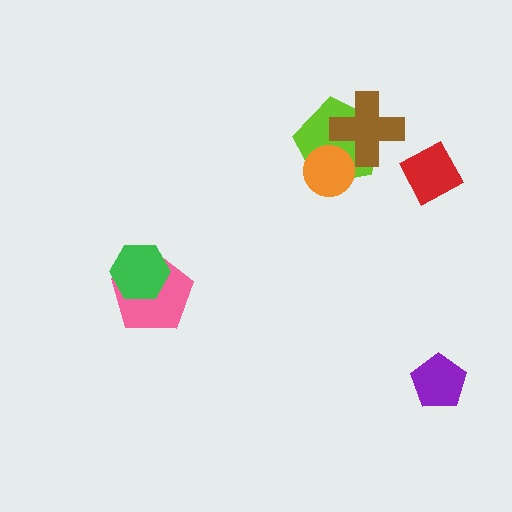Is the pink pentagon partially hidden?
Yes, it is partially covered by another shape.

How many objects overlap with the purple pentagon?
0 objects overlap with the purple pentagon.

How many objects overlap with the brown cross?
1 object overlaps with the brown cross.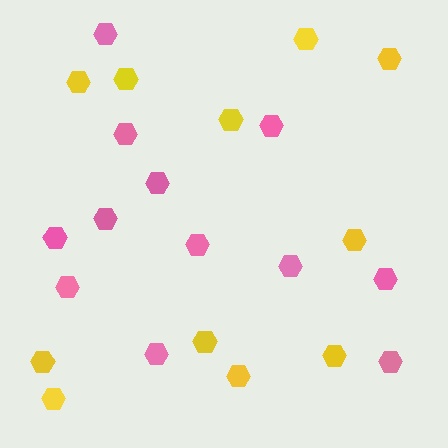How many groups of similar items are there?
There are 2 groups: one group of pink hexagons (12) and one group of yellow hexagons (11).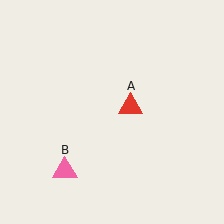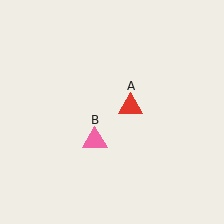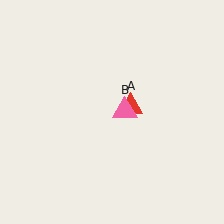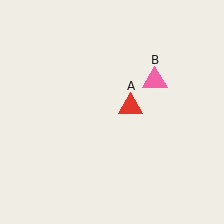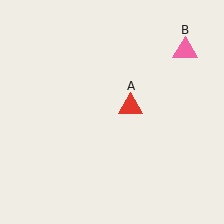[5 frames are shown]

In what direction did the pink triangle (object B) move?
The pink triangle (object B) moved up and to the right.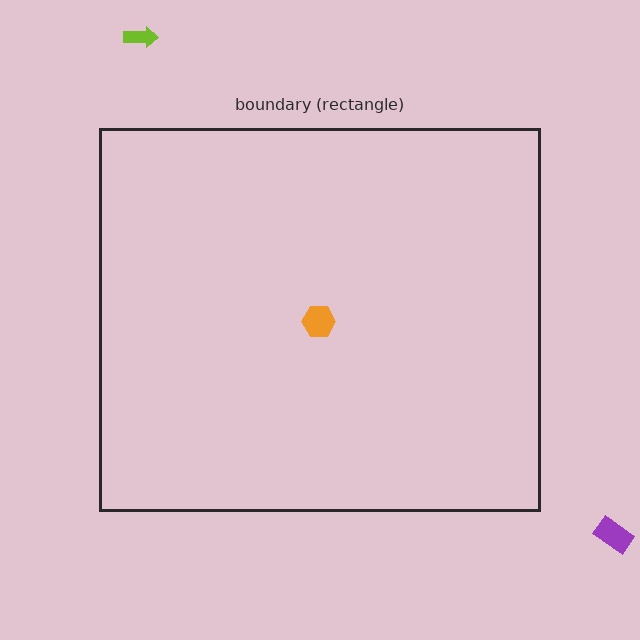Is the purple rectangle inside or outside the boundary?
Outside.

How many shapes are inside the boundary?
1 inside, 2 outside.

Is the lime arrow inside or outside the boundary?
Outside.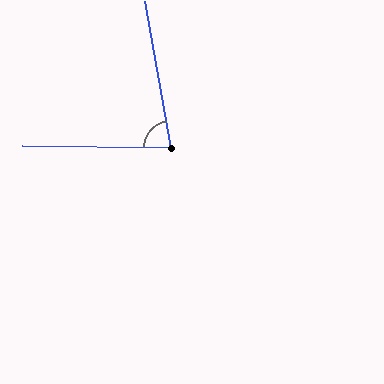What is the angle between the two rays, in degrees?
Approximately 79 degrees.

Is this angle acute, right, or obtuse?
It is acute.